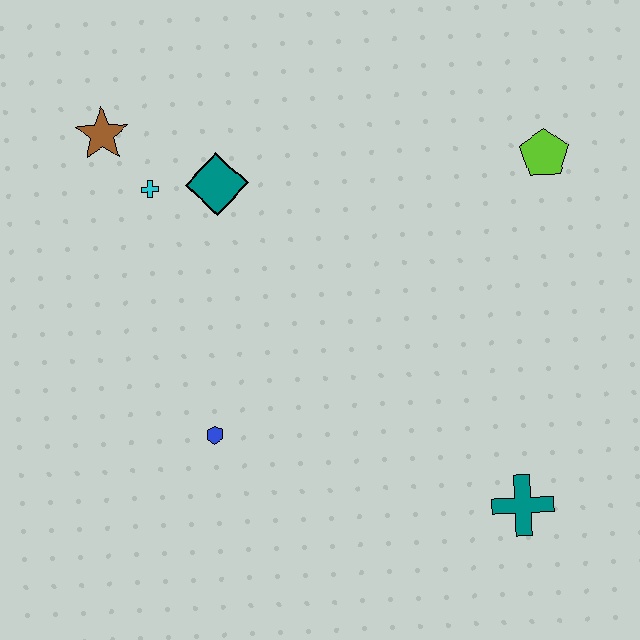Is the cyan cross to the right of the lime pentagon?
No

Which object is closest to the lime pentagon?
The teal diamond is closest to the lime pentagon.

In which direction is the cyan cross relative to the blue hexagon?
The cyan cross is above the blue hexagon.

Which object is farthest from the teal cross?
The brown star is farthest from the teal cross.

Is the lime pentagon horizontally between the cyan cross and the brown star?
No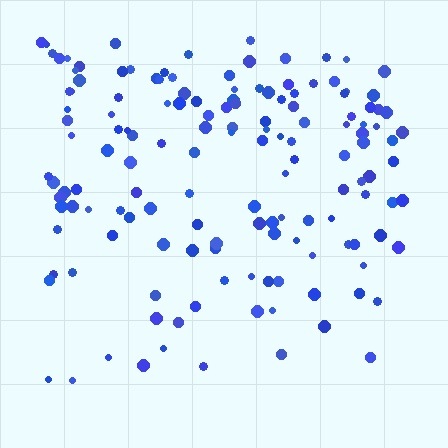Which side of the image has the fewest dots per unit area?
The bottom.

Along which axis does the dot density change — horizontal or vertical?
Vertical.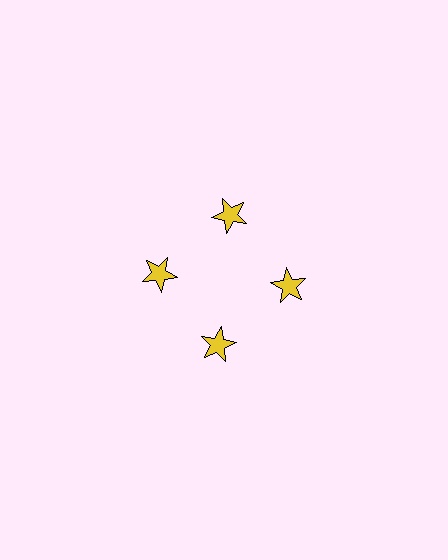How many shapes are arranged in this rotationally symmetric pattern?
There are 4 shapes, arranged in 4 groups of 1.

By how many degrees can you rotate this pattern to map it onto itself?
The pattern maps onto itself every 90 degrees of rotation.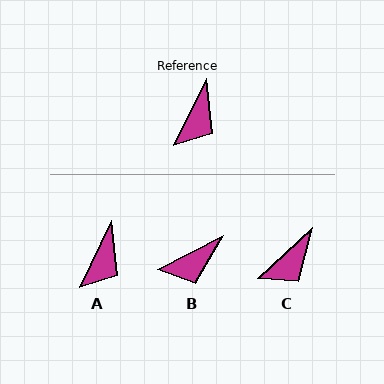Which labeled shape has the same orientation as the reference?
A.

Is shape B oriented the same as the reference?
No, it is off by about 37 degrees.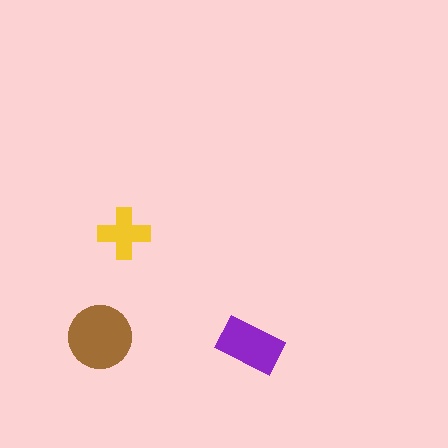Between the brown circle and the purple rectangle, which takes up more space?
The brown circle.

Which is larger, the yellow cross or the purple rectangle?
The purple rectangle.